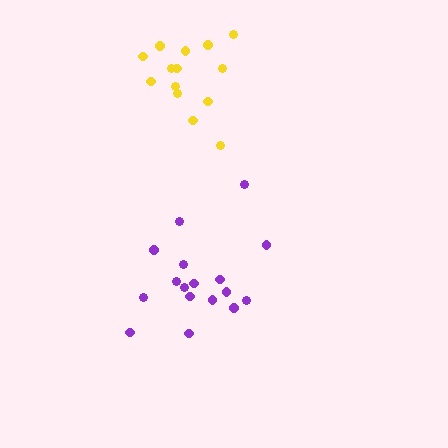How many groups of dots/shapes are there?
There are 2 groups.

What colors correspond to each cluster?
The clusters are colored: yellow, purple.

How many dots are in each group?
Group 1: 14 dots, Group 2: 17 dots (31 total).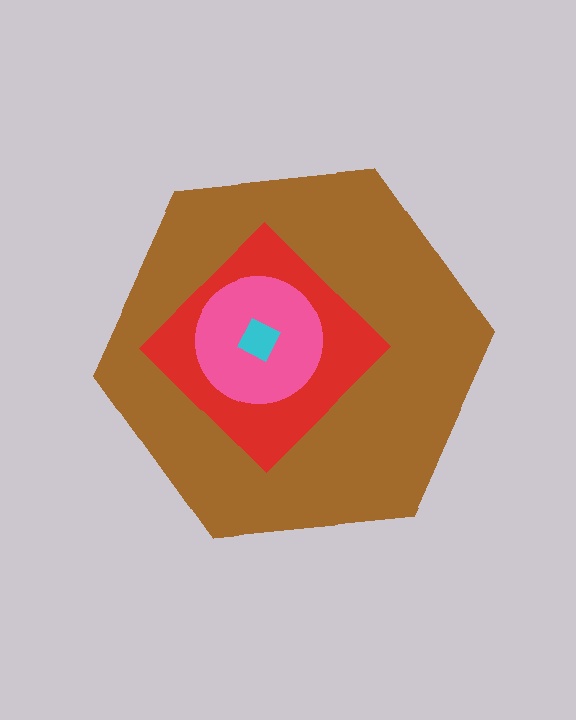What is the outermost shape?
The brown hexagon.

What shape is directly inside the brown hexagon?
The red diamond.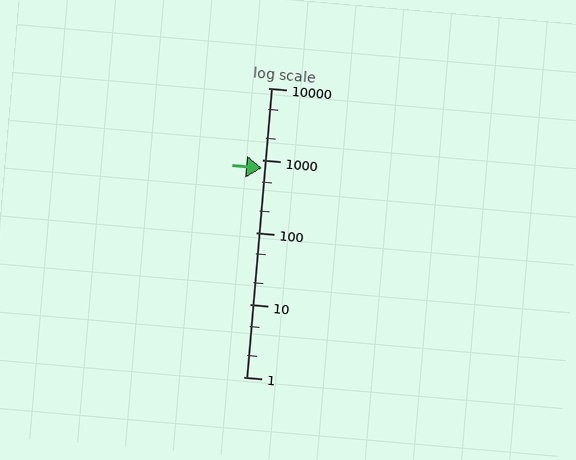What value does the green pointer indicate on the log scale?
The pointer indicates approximately 770.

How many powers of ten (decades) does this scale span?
The scale spans 4 decades, from 1 to 10000.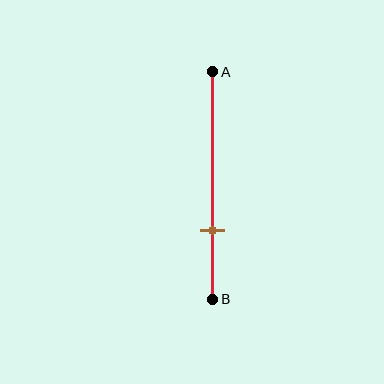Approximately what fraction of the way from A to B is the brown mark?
The brown mark is approximately 70% of the way from A to B.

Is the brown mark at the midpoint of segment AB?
No, the mark is at about 70% from A, not at the 50% midpoint.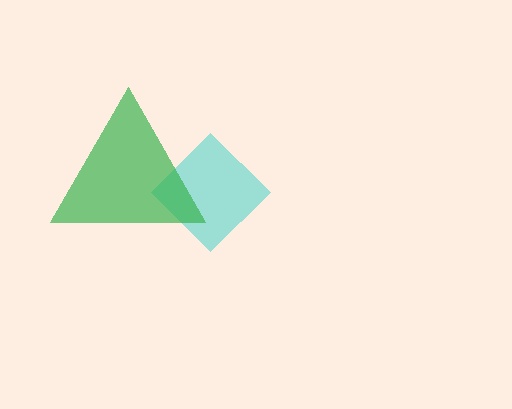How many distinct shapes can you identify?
There are 2 distinct shapes: a cyan diamond, a green triangle.